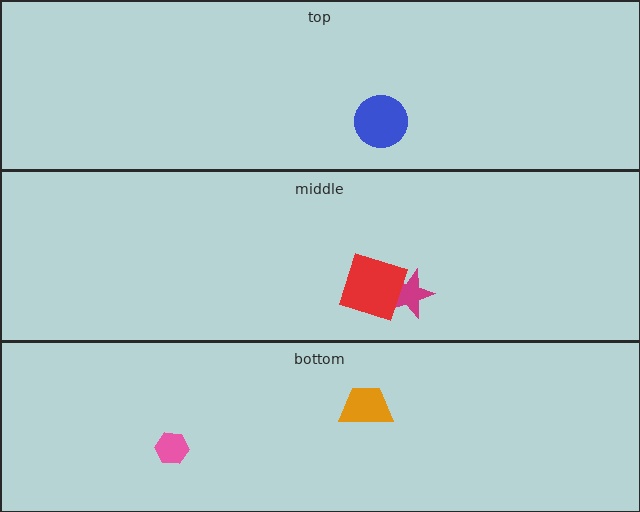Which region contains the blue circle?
The top region.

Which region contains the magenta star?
The middle region.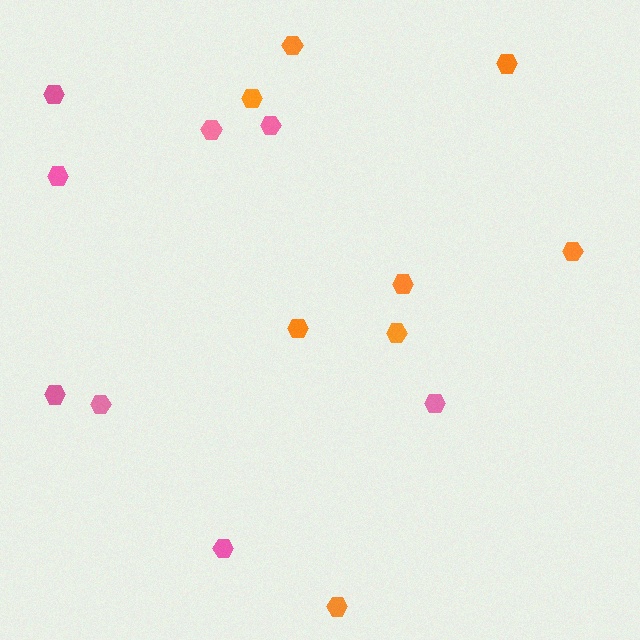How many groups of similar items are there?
There are 2 groups: one group of orange hexagons (8) and one group of pink hexagons (8).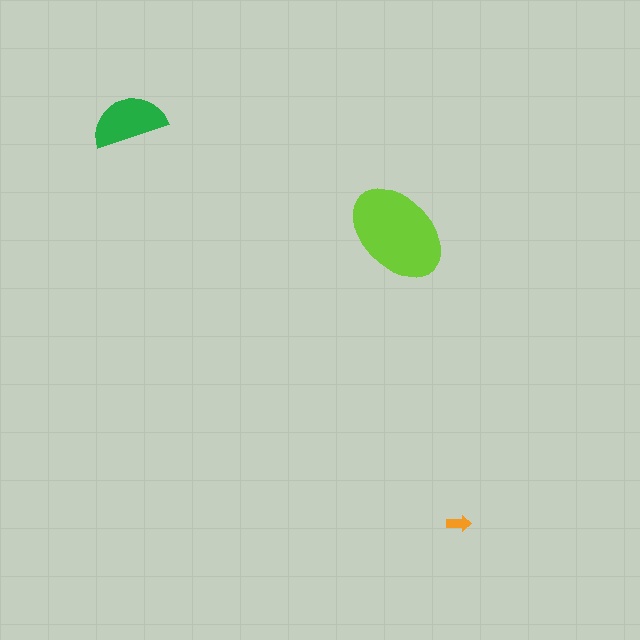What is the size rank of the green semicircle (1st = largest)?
2nd.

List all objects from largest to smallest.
The lime ellipse, the green semicircle, the orange arrow.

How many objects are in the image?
There are 3 objects in the image.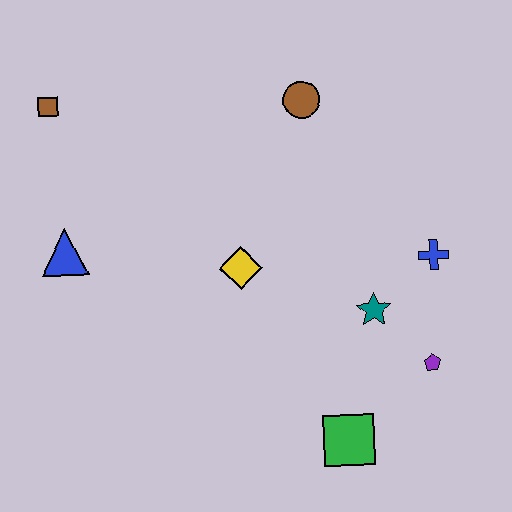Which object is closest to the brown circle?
The yellow diamond is closest to the brown circle.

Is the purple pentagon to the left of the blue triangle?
No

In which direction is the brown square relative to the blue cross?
The brown square is to the left of the blue cross.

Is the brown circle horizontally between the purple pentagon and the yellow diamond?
Yes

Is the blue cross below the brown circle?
Yes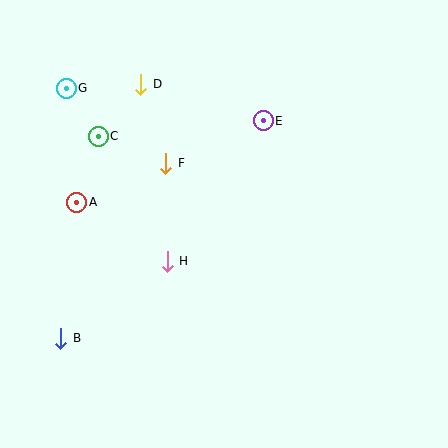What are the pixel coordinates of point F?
Point F is at (166, 163).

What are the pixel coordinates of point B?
Point B is at (61, 338).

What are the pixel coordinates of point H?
Point H is at (167, 261).